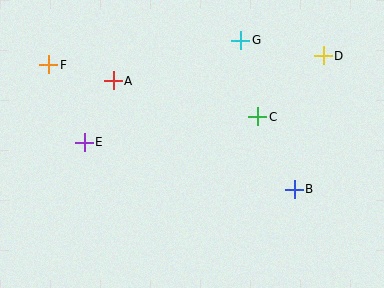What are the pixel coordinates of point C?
Point C is at (258, 117).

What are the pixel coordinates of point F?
Point F is at (49, 65).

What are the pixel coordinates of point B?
Point B is at (294, 189).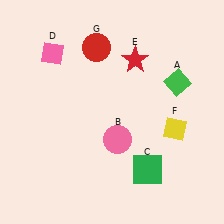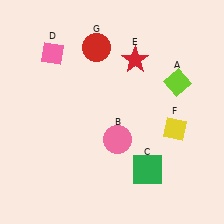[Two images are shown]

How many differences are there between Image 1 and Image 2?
There is 1 difference between the two images.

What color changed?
The diamond (A) changed from green in Image 1 to lime in Image 2.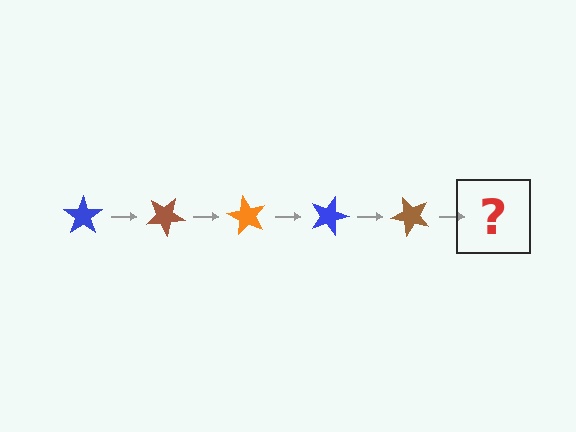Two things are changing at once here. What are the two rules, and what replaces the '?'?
The two rules are that it rotates 30 degrees each step and the color cycles through blue, brown, and orange. The '?' should be an orange star, rotated 150 degrees from the start.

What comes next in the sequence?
The next element should be an orange star, rotated 150 degrees from the start.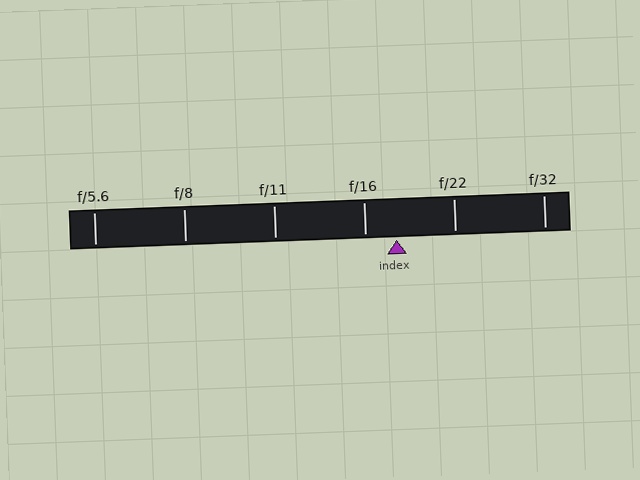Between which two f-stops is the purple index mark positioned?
The index mark is between f/16 and f/22.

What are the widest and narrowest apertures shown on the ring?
The widest aperture shown is f/5.6 and the narrowest is f/32.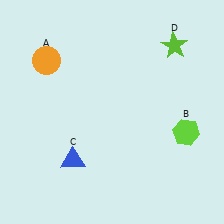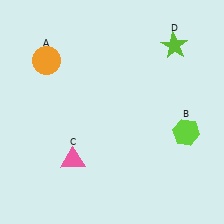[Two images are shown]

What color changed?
The triangle (C) changed from blue in Image 1 to pink in Image 2.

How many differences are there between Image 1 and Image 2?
There is 1 difference between the two images.